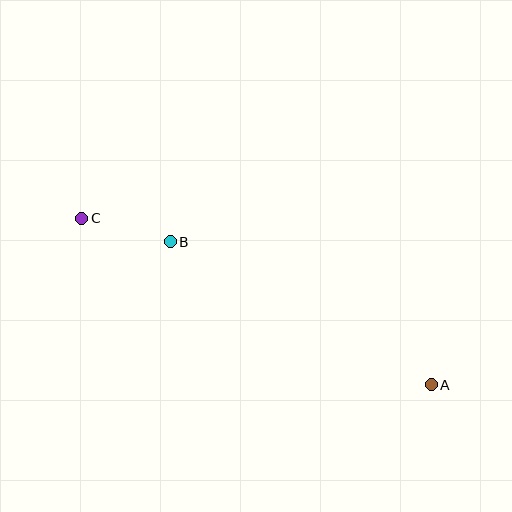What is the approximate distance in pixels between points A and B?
The distance between A and B is approximately 298 pixels.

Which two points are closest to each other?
Points B and C are closest to each other.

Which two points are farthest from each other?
Points A and C are farthest from each other.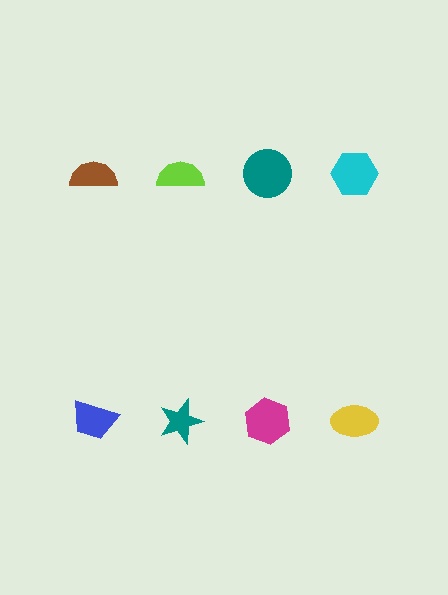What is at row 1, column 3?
A teal circle.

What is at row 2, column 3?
A magenta hexagon.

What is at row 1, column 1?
A brown semicircle.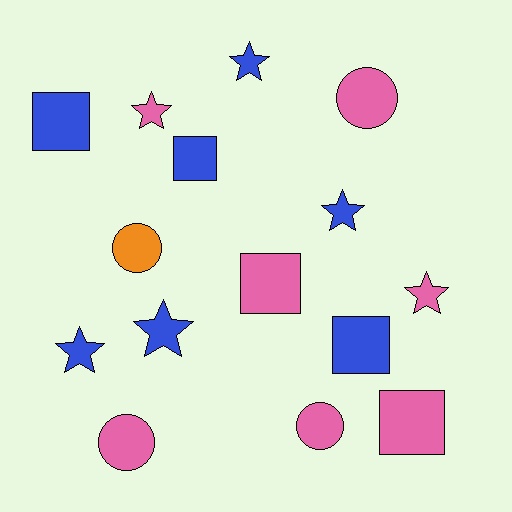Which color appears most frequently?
Pink, with 7 objects.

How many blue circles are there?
There are no blue circles.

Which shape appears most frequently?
Star, with 6 objects.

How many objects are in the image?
There are 15 objects.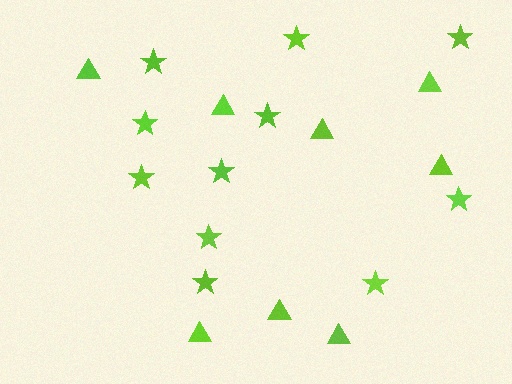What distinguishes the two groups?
There are 2 groups: one group of stars (11) and one group of triangles (8).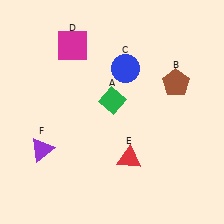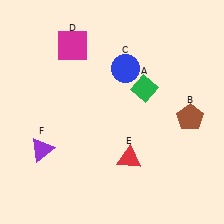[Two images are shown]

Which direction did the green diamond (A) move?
The green diamond (A) moved right.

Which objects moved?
The objects that moved are: the green diamond (A), the brown pentagon (B).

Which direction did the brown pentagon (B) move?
The brown pentagon (B) moved down.